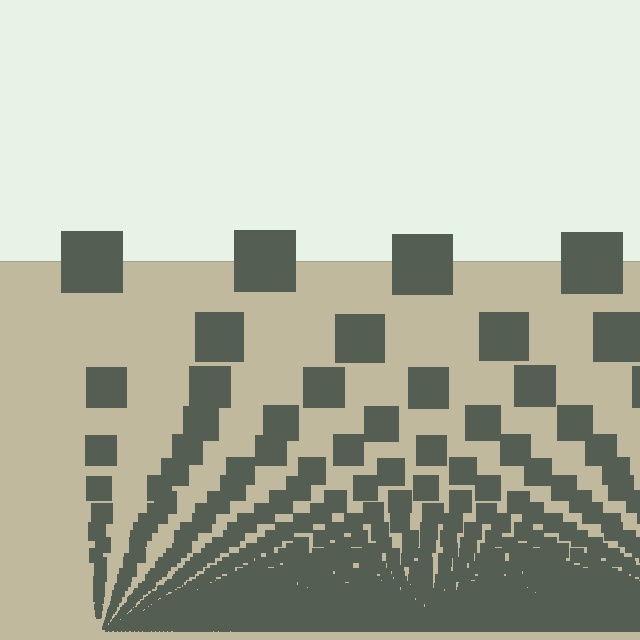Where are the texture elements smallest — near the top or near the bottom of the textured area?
Near the bottom.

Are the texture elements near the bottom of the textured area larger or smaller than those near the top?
Smaller. The gradient is inverted — elements near the bottom are smaller and denser.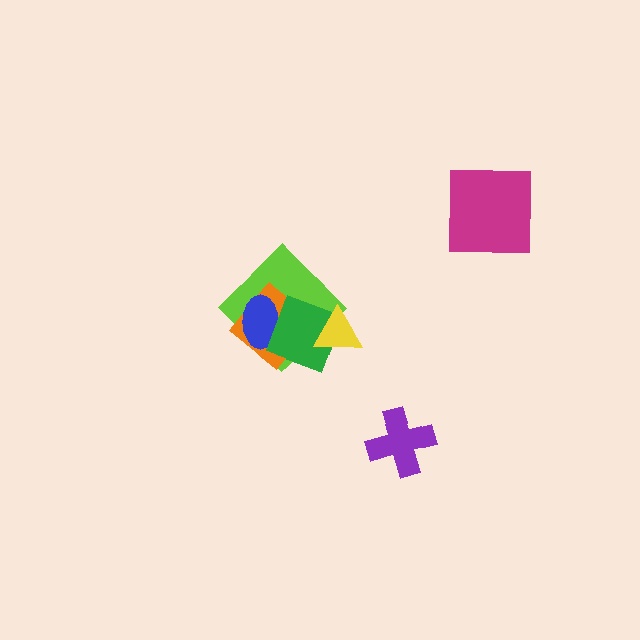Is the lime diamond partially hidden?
Yes, it is partially covered by another shape.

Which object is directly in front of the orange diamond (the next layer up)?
The blue ellipse is directly in front of the orange diamond.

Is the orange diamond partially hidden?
Yes, it is partially covered by another shape.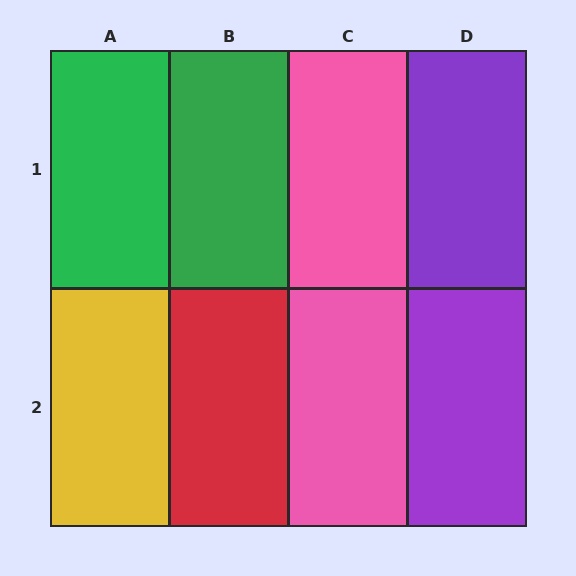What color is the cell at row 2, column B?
Red.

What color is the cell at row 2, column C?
Pink.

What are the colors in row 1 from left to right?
Green, green, pink, purple.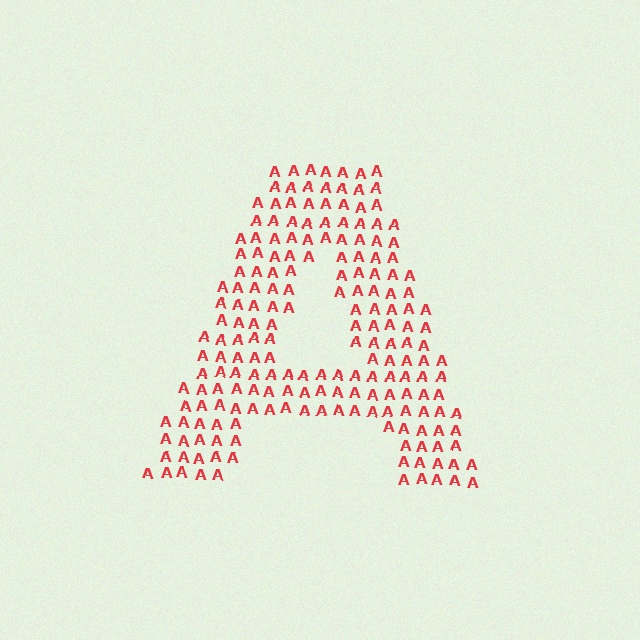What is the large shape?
The large shape is the letter A.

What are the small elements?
The small elements are letter A's.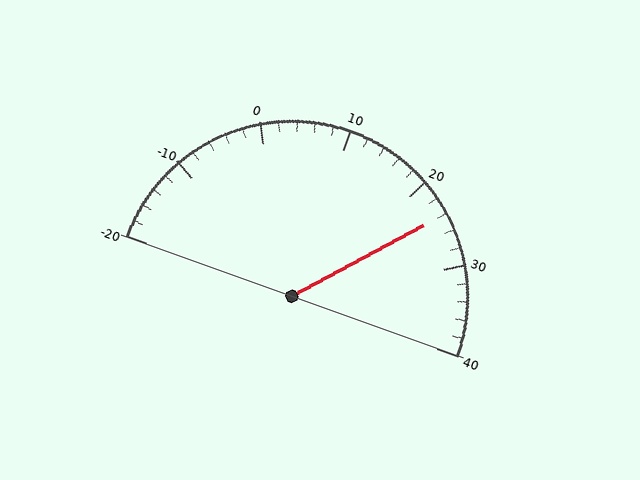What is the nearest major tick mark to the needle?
The nearest major tick mark is 20.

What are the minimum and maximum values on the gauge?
The gauge ranges from -20 to 40.